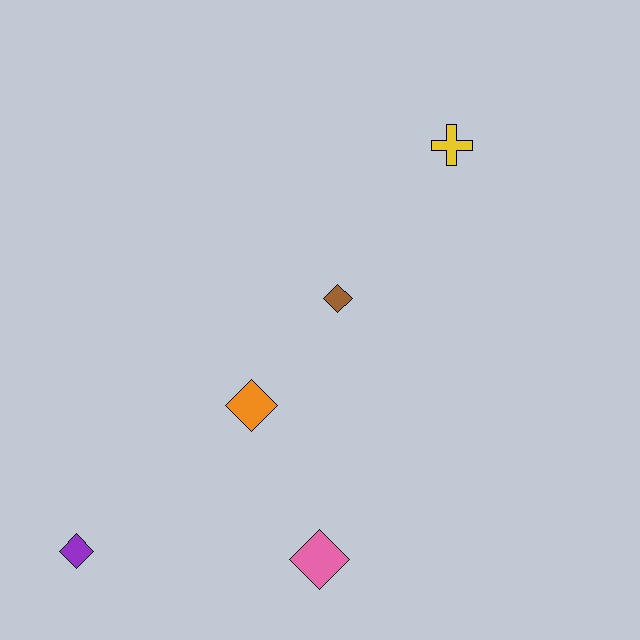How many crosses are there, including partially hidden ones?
There is 1 cross.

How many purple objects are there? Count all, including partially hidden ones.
There is 1 purple object.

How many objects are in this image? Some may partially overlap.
There are 5 objects.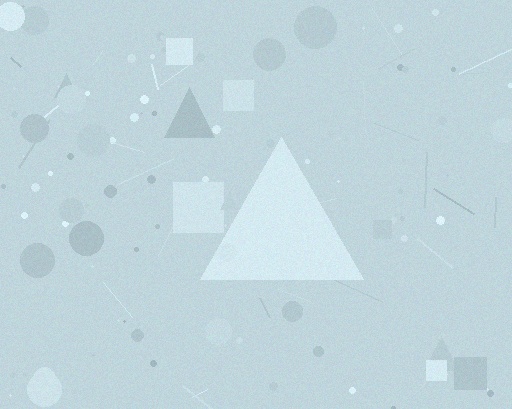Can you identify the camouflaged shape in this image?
The camouflaged shape is a triangle.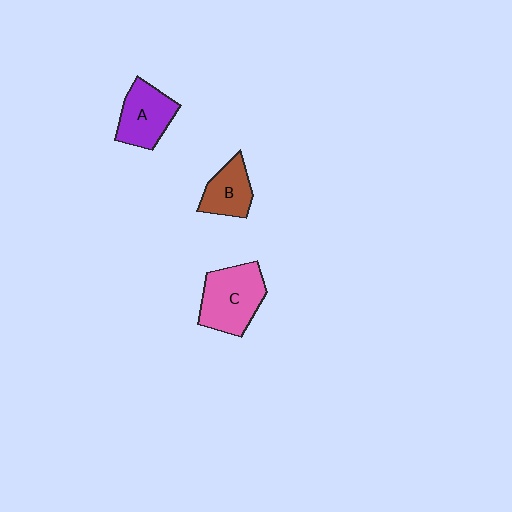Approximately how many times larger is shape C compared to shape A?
Approximately 1.3 times.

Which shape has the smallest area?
Shape B (brown).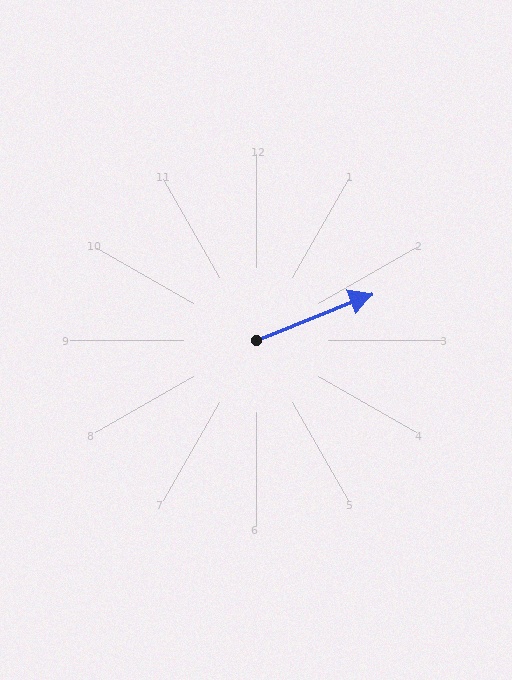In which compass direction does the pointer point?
East.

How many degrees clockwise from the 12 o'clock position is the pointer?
Approximately 68 degrees.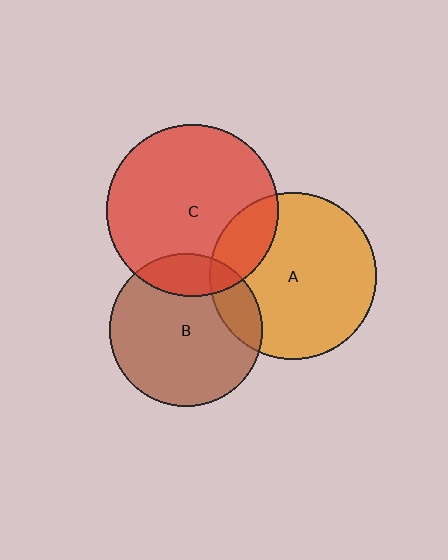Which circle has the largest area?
Circle C (red).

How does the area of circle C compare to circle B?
Approximately 1.3 times.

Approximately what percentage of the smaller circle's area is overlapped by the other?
Approximately 15%.